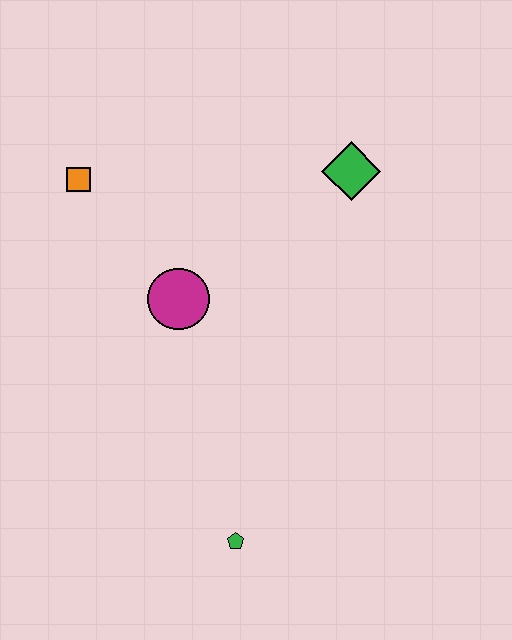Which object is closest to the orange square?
The magenta circle is closest to the orange square.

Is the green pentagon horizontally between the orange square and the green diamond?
Yes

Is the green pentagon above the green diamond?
No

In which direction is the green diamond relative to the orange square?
The green diamond is to the right of the orange square.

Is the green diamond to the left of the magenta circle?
No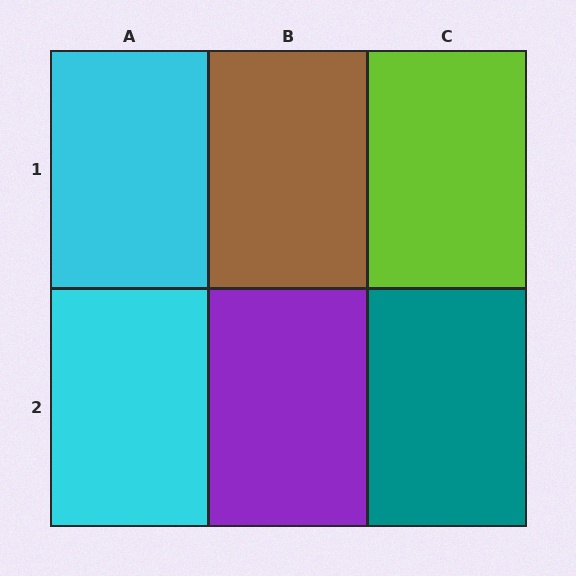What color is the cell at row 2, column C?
Teal.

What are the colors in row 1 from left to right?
Cyan, brown, lime.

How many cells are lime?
1 cell is lime.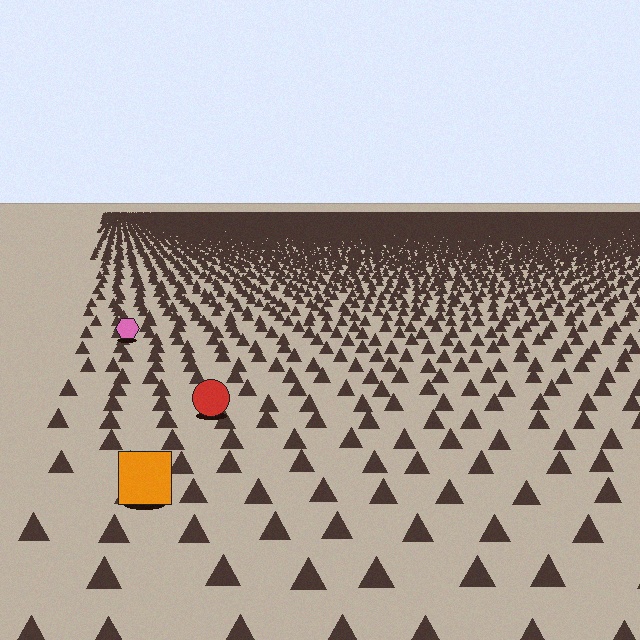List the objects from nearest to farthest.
From nearest to farthest: the orange square, the red circle, the pink hexagon.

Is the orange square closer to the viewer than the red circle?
Yes. The orange square is closer — you can tell from the texture gradient: the ground texture is coarser near it.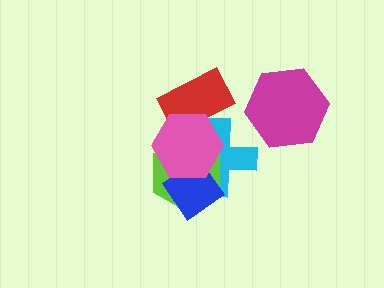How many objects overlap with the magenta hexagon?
0 objects overlap with the magenta hexagon.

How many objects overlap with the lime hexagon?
3 objects overlap with the lime hexagon.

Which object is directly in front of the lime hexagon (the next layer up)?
The blue diamond is directly in front of the lime hexagon.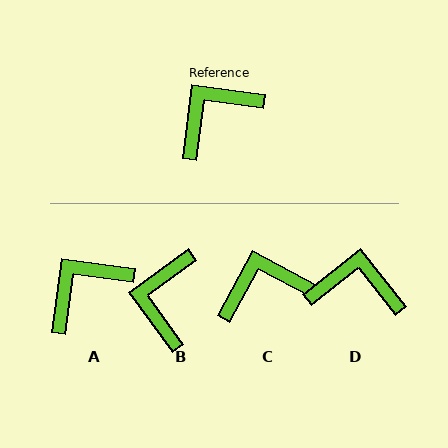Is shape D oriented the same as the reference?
No, it is off by about 44 degrees.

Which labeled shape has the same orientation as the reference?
A.